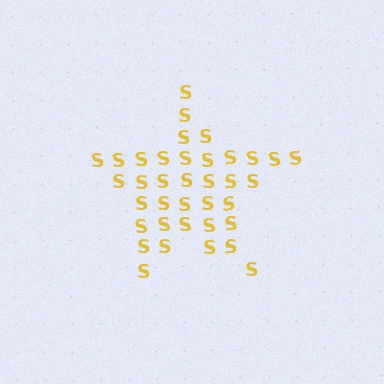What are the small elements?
The small elements are letter S's.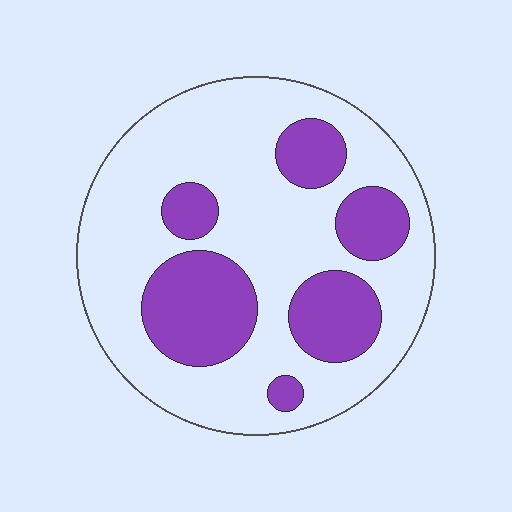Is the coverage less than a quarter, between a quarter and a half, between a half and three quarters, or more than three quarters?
Between a quarter and a half.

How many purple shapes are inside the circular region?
6.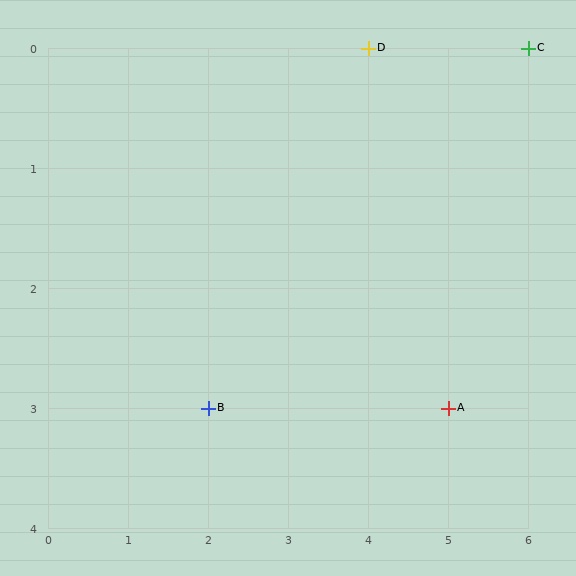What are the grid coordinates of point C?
Point C is at grid coordinates (6, 0).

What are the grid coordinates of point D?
Point D is at grid coordinates (4, 0).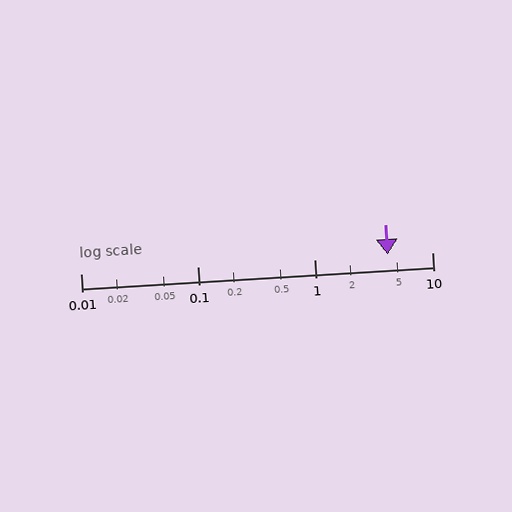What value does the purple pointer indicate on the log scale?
The pointer indicates approximately 4.2.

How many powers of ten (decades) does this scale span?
The scale spans 3 decades, from 0.01 to 10.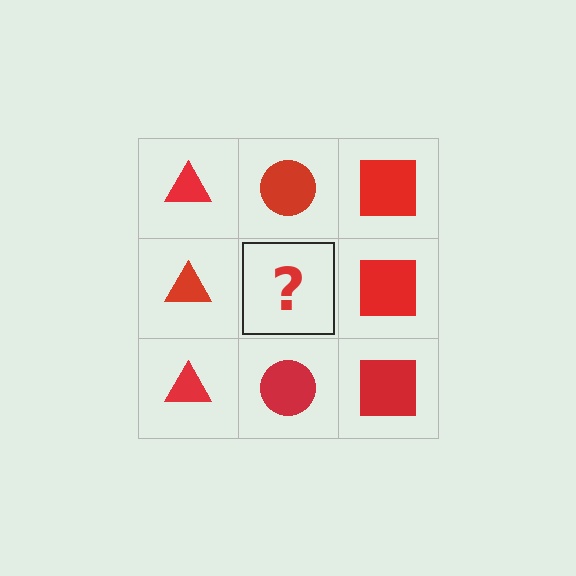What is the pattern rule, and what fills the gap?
The rule is that each column has a consistent shape. The gap should be filled with a red circle.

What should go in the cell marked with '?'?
The missing cell should contain a red circle.